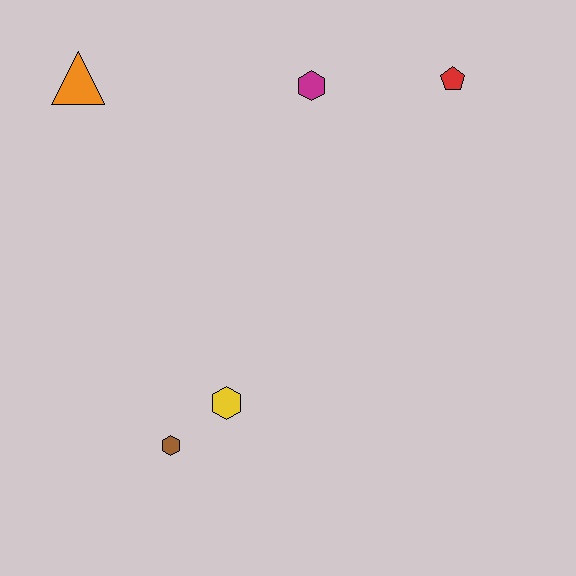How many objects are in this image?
There are 5 objects.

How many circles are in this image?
There are no circles.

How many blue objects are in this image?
There are no blue objects.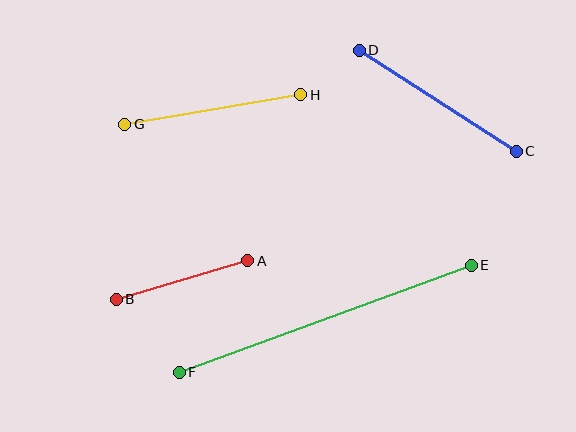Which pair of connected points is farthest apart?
Points E and F are farthest apart.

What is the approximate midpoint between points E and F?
The midpoint is at approximately (325, 319) pixels.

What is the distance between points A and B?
The distance is approximately 137 pixels.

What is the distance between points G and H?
The distance is approximately 178 pixels.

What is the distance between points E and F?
The distance is approximately 311 pixels.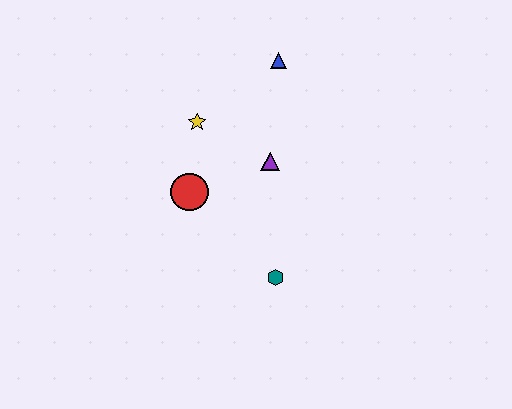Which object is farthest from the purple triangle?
The teal hexagon is farthest from the purple triangle.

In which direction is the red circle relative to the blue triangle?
The red circle is below the blue triangle.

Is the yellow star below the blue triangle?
Yes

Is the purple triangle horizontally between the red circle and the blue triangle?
Yes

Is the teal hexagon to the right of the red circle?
Yes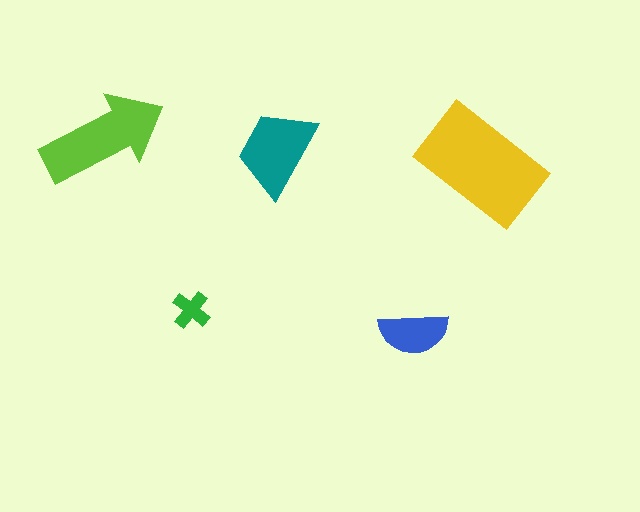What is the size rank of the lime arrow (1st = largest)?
2nd.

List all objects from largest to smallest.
The yellow rectangle, the lime arrow, the teal trapezoid, the blue semicircle, the green cross.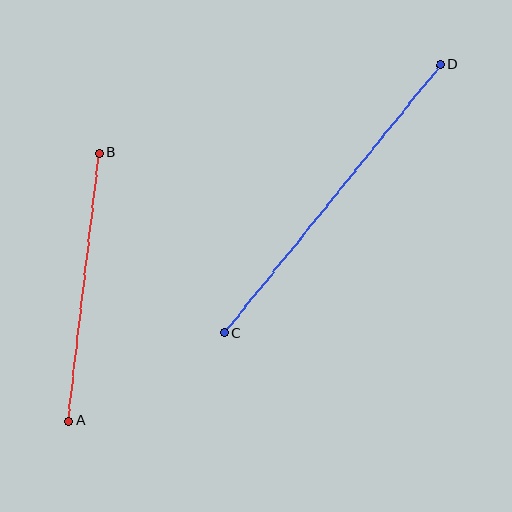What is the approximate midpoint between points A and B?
The midpoint is at approximately (84, 287) pixels.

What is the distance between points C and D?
The distance is approximately 344 pixels.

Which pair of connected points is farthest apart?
Points C and D are farthest apart.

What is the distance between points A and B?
The distance is approximately 270 pixels.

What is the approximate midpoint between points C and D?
The midpoint is at approximately (333, 199) pixels.